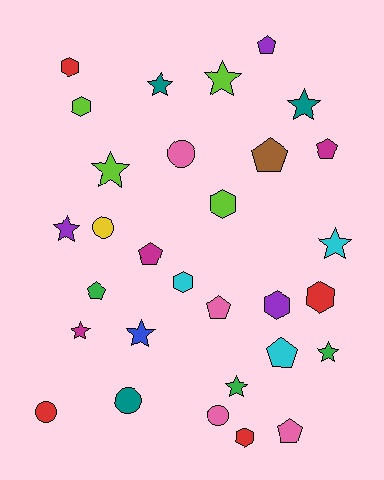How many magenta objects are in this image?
There are 3 magenta objects.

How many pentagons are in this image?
There are 8 pentagons.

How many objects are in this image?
There are 30 objects.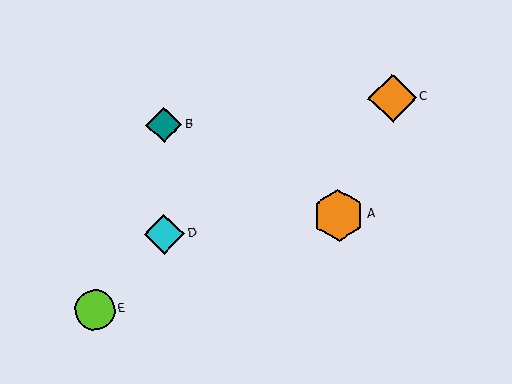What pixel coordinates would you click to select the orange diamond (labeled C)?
Click at (393, 98) to select the orange diamond C.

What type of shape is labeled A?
Shape A is an orange hexagon.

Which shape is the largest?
The orange hexagon (labeled A) is the largest.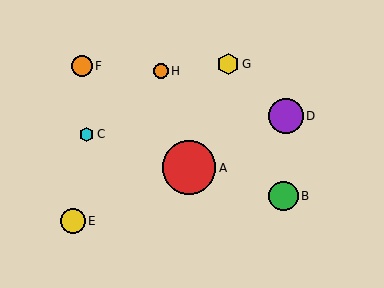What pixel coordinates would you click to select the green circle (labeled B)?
Click at (283, 196) to select the green circle B.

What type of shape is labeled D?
Shape D is a purple circle.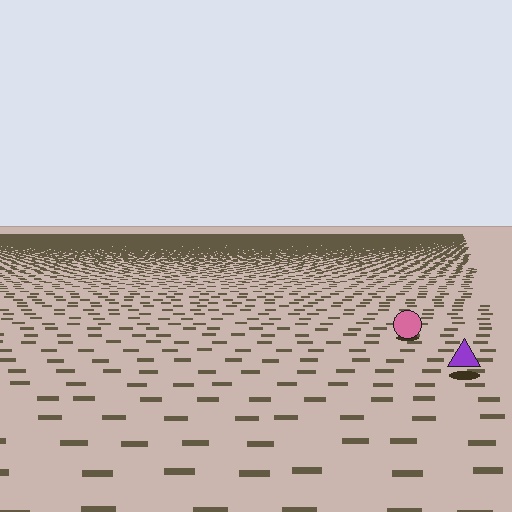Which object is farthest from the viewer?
The pink circle is farthest from the viewer. It appears smaller and the ground texture around it is denser.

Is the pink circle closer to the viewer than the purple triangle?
No. The purple triangle is closer — you can tell from the texture gradient: the ground texture is coarser near it.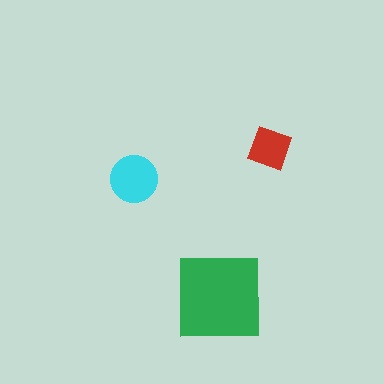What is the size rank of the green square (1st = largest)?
1st.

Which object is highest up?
The red diamond is topmost.